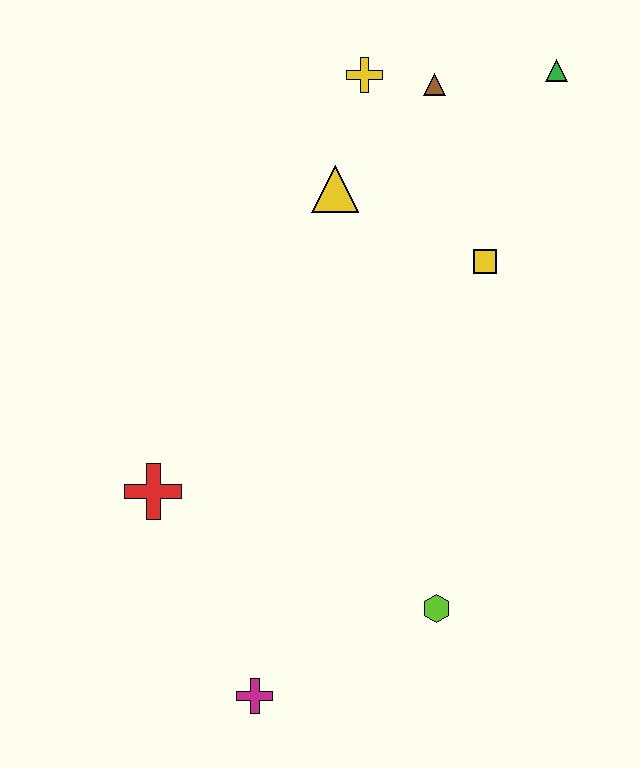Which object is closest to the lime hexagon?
The magenta cross is closest to the lime hexagon.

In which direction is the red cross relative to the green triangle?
The red cross is below the green triangle.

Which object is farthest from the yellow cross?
The magenta cross is farthest from the yellow cross.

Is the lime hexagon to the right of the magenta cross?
Yes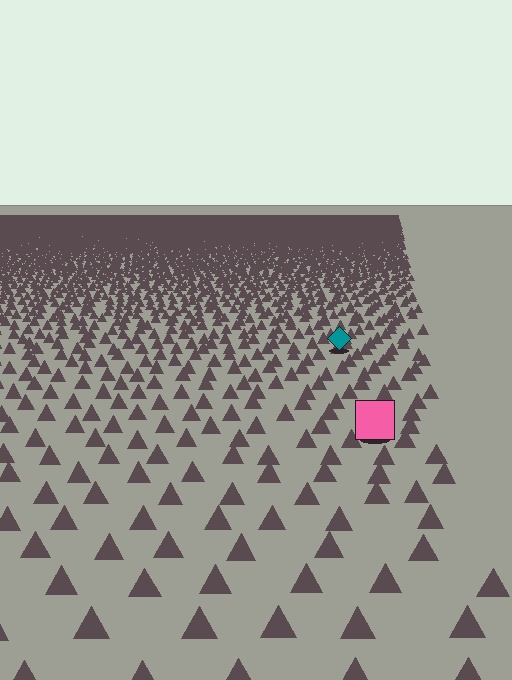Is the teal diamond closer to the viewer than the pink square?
No. The pink square is closer — you can tell from the texture gradient: the ground texture is coarser near it.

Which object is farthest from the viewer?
The teal diamond is farthest from the viewer. It appears smaller and the ground texture around it is denser.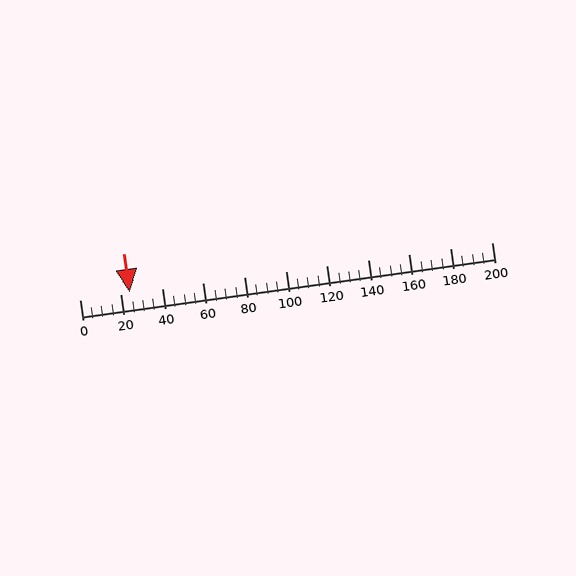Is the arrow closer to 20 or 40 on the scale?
The arrow is closer to 20.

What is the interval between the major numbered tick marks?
The major tick marks are spaced 20 units apart.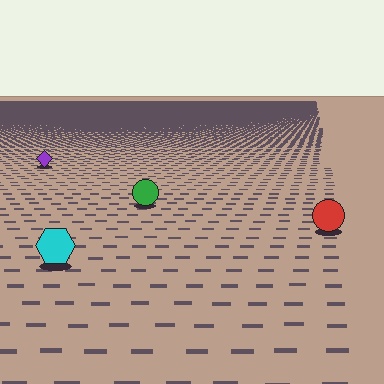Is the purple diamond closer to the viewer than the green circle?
No. The green circle is closer — you can tell from the texture gradient: the ground texture is coarser near it.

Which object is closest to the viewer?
The cyan hexagon is closest. The texture marks near it are larger and more spread out.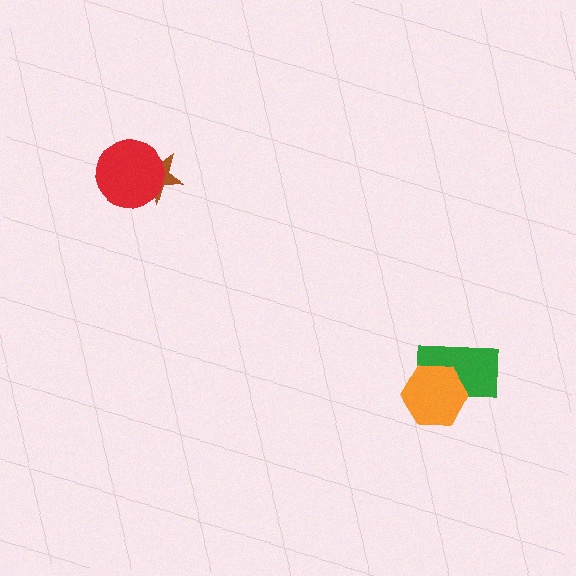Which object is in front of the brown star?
The red circle is in front of the brown star.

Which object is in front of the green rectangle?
The orange hexagon is in front of the green rectangle.